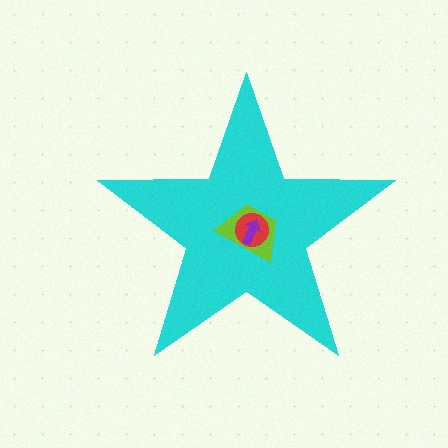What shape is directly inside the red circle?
The purple arrow.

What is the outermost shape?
The cyan star.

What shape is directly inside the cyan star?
The lime trapezoid.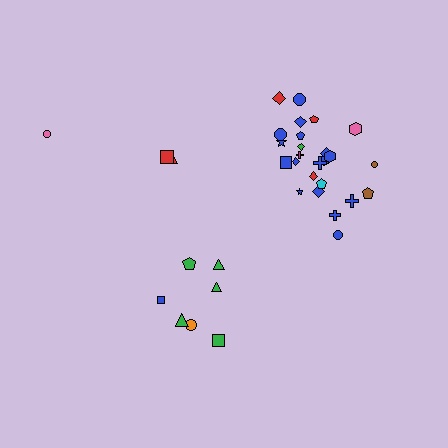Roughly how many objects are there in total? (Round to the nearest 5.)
Roughly 35 objects in total.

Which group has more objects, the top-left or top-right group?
The top-right group.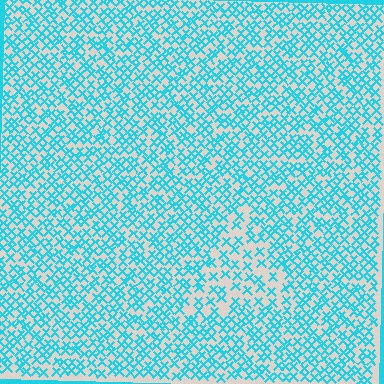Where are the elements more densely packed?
The elements are more densely packed outside the triangle boundary.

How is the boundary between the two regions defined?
The boundary is defined by a change in element density (approximately 1.8x ratio). All elements are the same color, size, and shape.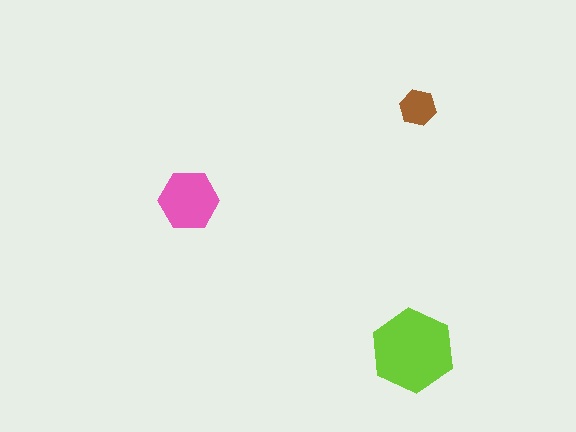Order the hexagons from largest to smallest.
the lime one, the pink one, the brown one.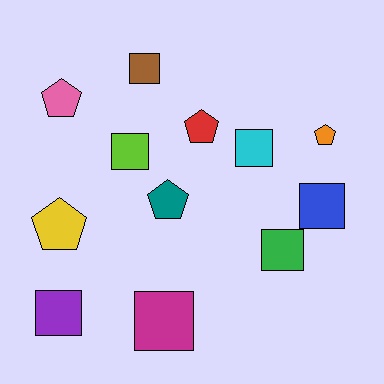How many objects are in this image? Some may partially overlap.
There are 12 objects.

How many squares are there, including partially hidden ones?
There are 7 squares.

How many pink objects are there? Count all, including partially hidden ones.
There is 1 pink object.